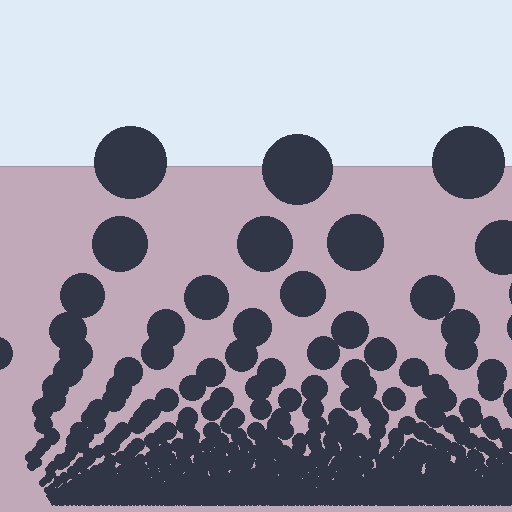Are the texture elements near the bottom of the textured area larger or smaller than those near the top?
Smaller. The gradient is inverted — elements near the bottom are smaller and denser.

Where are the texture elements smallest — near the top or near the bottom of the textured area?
Near the bottom.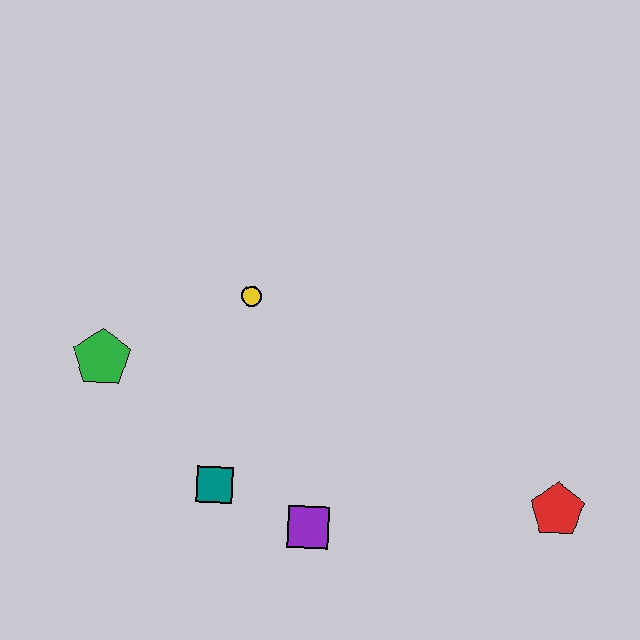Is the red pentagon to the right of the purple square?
Yes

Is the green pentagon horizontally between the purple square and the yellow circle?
No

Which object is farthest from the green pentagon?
The red pentagon is farthest from the green pentagon.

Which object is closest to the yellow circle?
The green pentagon is closest to the yellow circle.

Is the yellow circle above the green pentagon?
Yes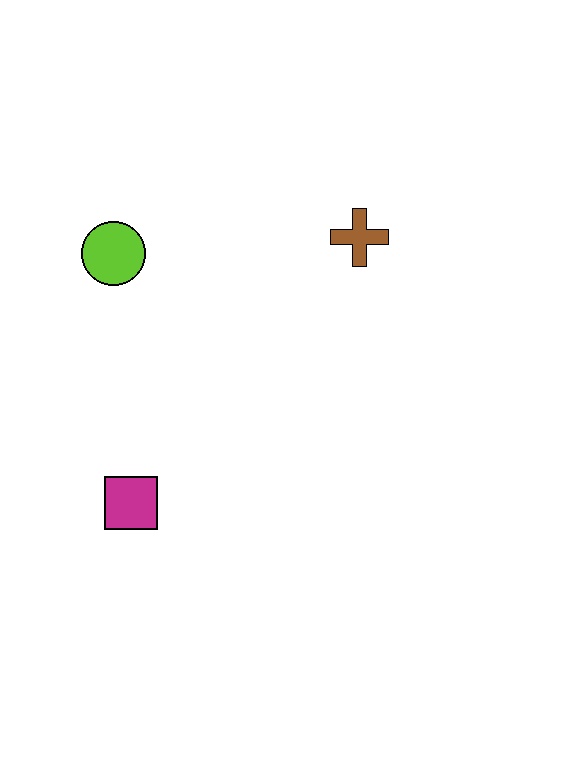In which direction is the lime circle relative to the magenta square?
The lime circle is above the magenta square.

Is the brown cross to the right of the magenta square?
Yes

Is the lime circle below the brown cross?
Yes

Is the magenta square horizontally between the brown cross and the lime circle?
Yes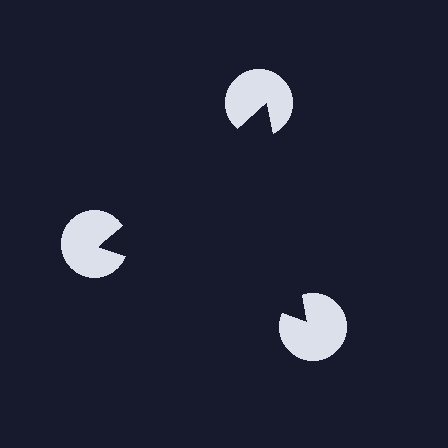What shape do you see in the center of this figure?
An illusory triangle — its edges are inferred from the aligned wedge cuts in the pac-man discs, not physically drawn.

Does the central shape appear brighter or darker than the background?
It typically appears slightly darker than the background, even though no actual brightness change is drawn.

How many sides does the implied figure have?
3 sides.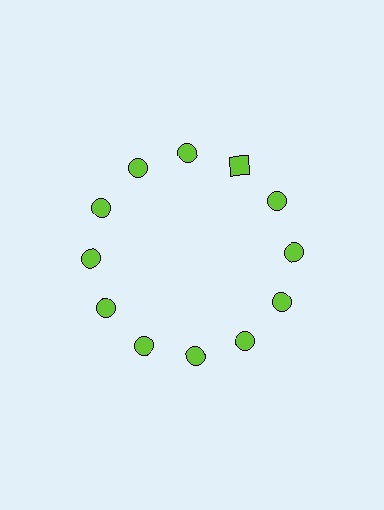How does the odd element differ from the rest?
It has a different shape: square instead of circle.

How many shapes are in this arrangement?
There are 12 shapes arranged in a ring pattern.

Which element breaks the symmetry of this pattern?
The lime square at roughly the 1 o'clock position breaks the symmetry. All other shapes are lime circles.